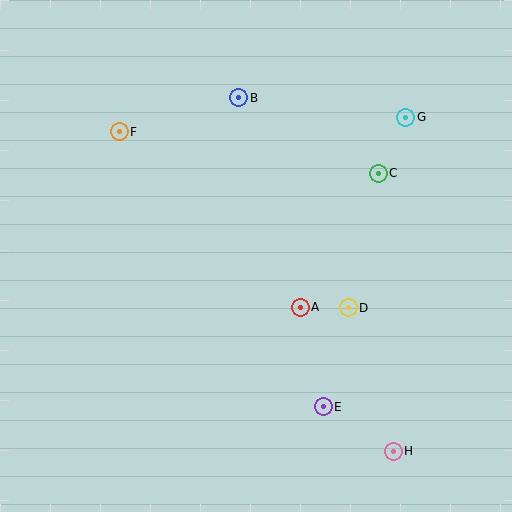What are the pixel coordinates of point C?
Point C is at (378, 173).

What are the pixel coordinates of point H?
Point H is at (393, 451).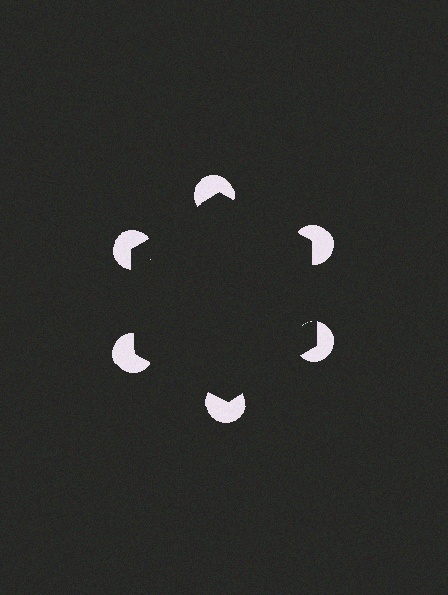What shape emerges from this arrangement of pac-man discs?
An illusory hexagon — its edges are inferred from the aligned wedge cuts in the pac-man discs, not physically drawn.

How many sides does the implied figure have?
6 sides.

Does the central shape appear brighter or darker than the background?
It typically appears slightly darker than the background, even though no actual brightness change is drawn.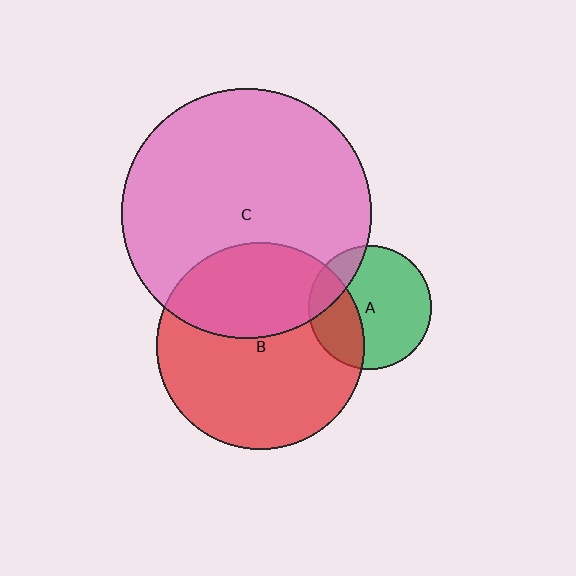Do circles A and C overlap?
Yes.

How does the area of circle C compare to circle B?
Approximately 1.4 times.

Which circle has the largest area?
Circle C (pink).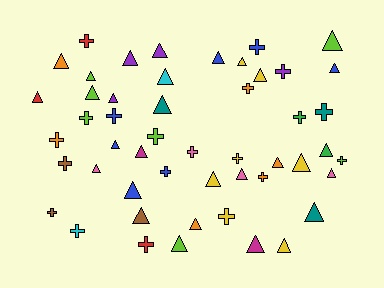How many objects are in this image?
There are 50 objects.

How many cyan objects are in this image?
There are 2 cyan objects.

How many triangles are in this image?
There are 30 triangles.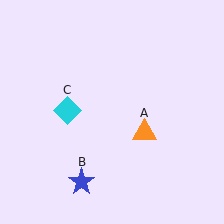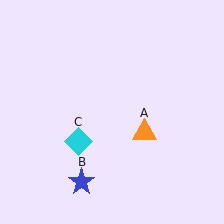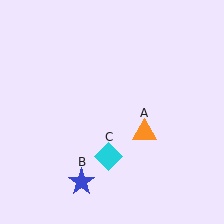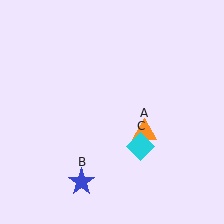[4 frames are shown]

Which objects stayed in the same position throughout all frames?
Orange triangle (object A) and blue star (object B) remained stationary.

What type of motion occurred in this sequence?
The cyan diamond (object C) rotated counterclockwise around the center of the scene.